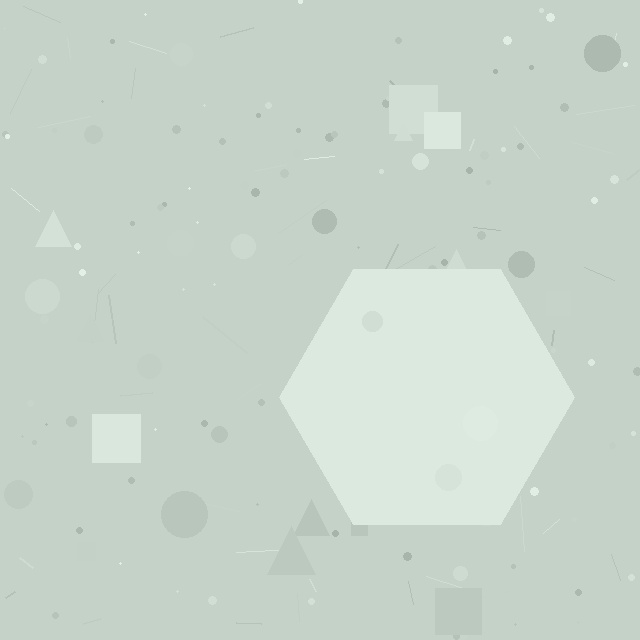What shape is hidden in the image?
A hexagon is hidden in the image.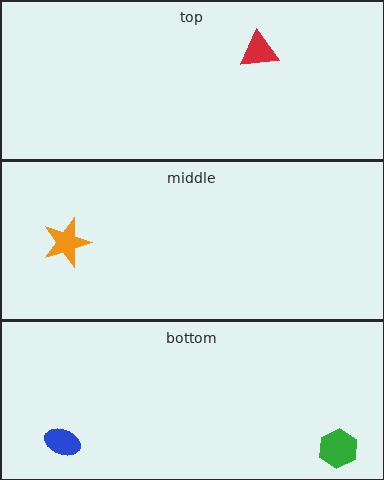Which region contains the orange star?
The middle region.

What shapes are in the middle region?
The orange star.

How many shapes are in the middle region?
1.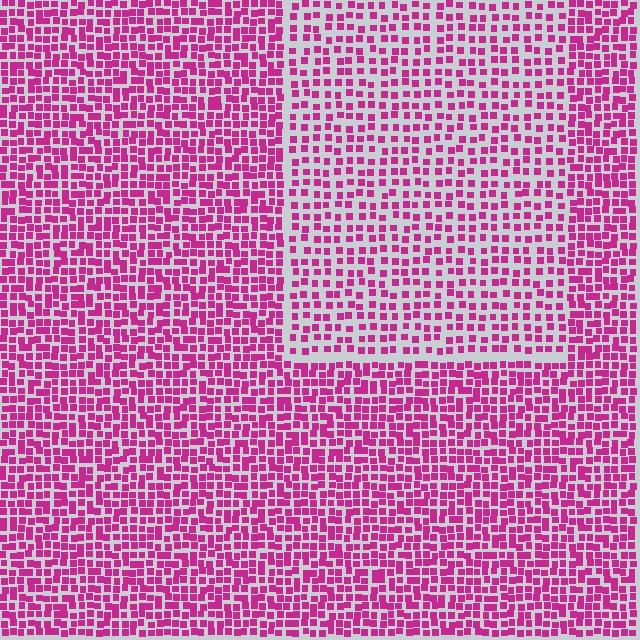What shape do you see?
I see a rectangle.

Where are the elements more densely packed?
The elements are more densely packed outside the rectangle boundary.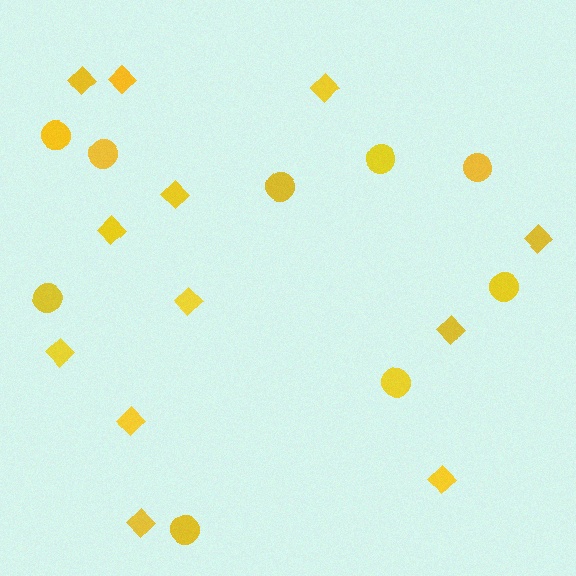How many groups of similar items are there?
There are 2 groups: one group of diamonds (12) and one group of circles (9).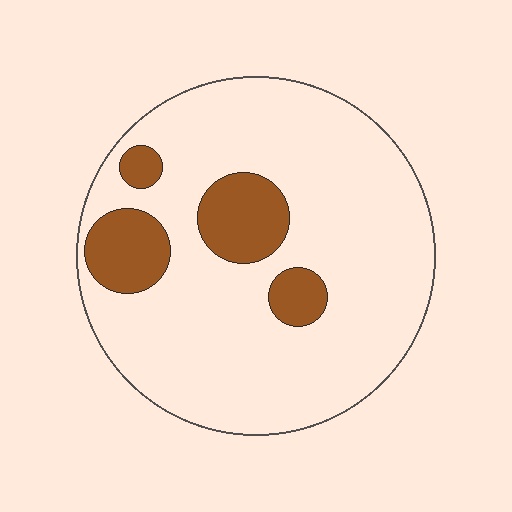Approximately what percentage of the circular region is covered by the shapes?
Approximately 15%.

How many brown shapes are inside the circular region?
4.